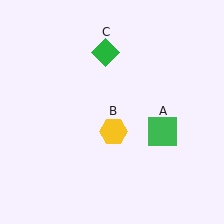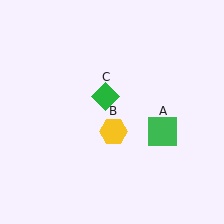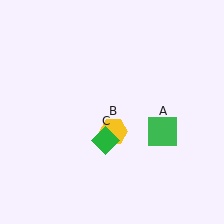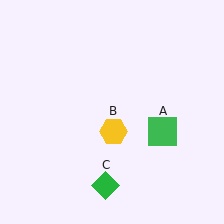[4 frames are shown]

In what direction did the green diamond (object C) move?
The green diamond (object C) moved down.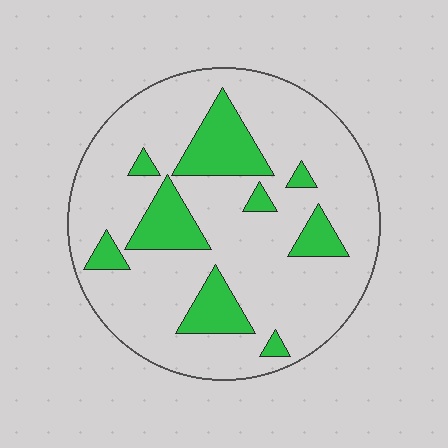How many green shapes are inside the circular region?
9.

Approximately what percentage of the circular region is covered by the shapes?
Approximately 20%.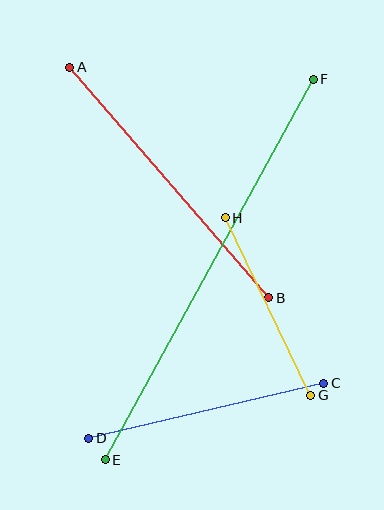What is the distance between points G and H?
The distance is approximately 197 pixels.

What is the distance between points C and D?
The distance is approximately 241 pixels.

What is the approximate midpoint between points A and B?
The midpoint is at approximately (169, 183) pixels.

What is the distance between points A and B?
The distance is approximately 304 pixels.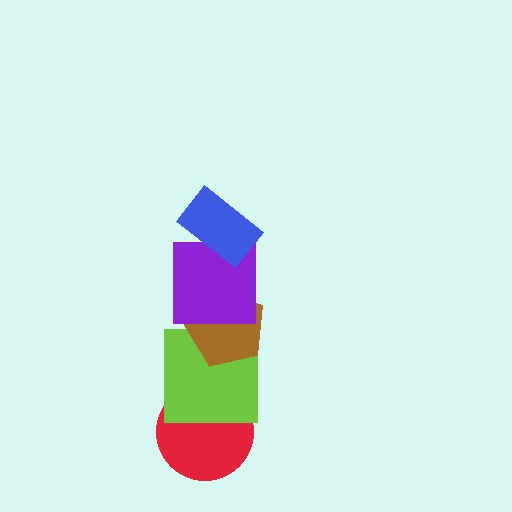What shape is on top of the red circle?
The lime square is on top of the red circle.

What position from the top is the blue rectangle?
The blue rectangle is 1st from the top.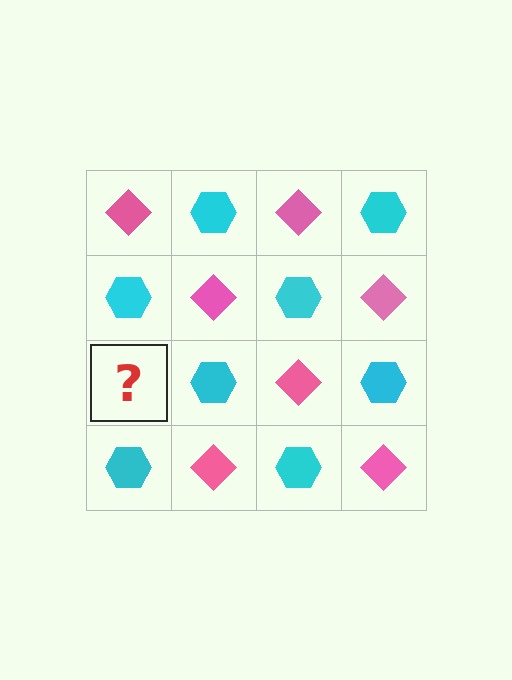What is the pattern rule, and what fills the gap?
The rule is that it alternates pink diamond and cyan hexagon in a checkerboard pattern. The gap should be filled with a pink diamond.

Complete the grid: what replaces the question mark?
The question mark should be replaced with a pink diamond.